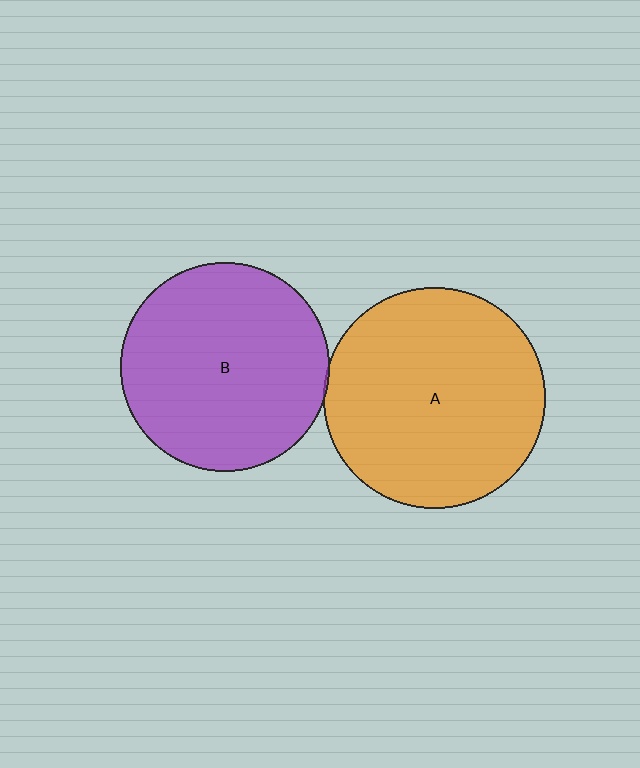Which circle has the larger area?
Circle A (orange).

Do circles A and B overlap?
Yes.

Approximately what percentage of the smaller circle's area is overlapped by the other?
Approximately 5%.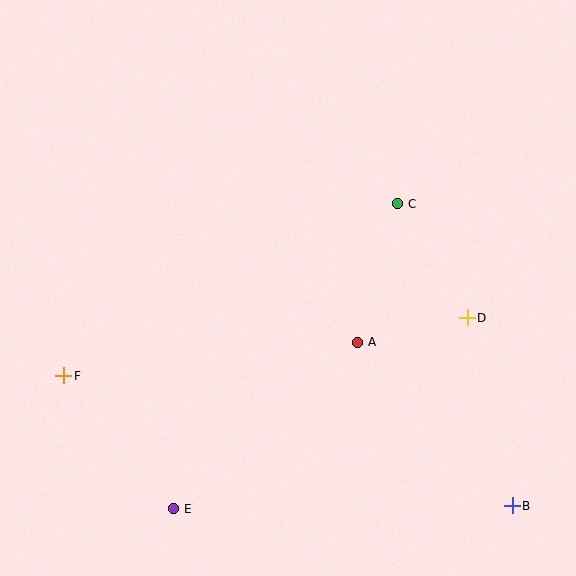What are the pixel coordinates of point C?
Point C is at (398, 204).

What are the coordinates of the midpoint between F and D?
The midpoint between F and D is at (266, 347).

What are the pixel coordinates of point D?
Point D is at (467, 318).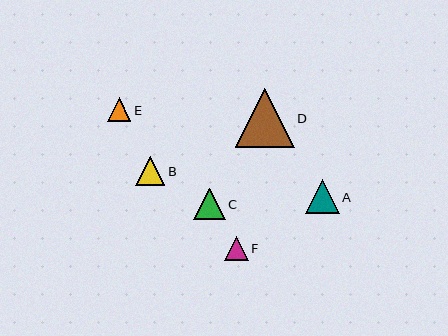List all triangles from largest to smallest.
From largest to smallest: D, A, C, B, F, E.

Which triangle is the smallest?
Triangle E is the smallest with a size of approximately 23 pixels.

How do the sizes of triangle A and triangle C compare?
Triangle A and triangle C are approximately the same size.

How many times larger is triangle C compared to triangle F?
Triangle C is approximately 1.3 times the size of triangle F.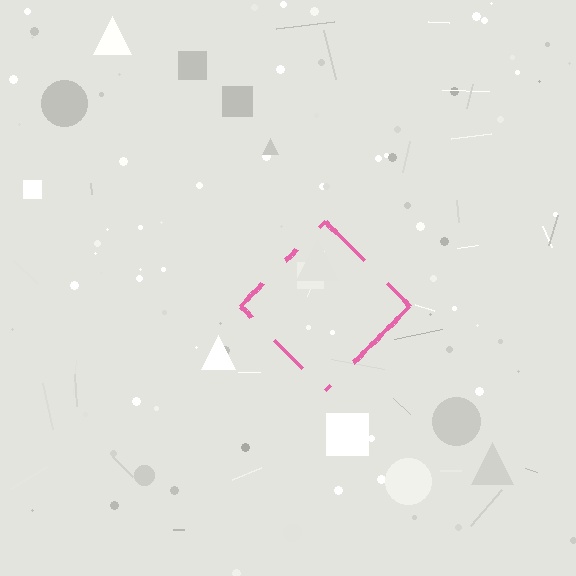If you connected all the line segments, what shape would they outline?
They would outline a diamond.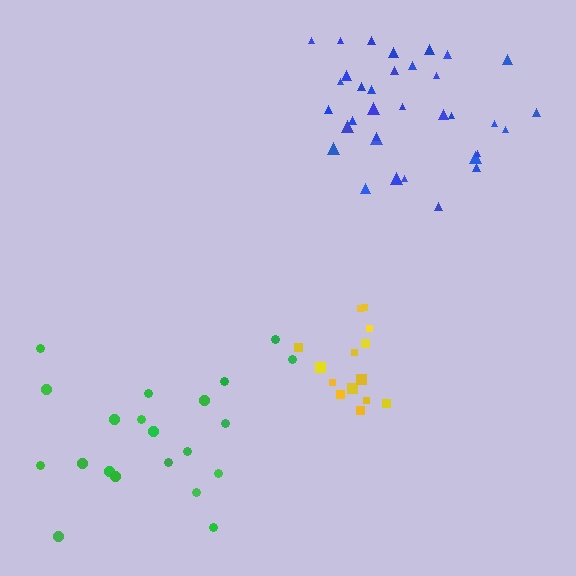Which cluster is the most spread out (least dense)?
Green.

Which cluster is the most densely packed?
Yellow.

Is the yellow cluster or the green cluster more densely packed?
Yellow.